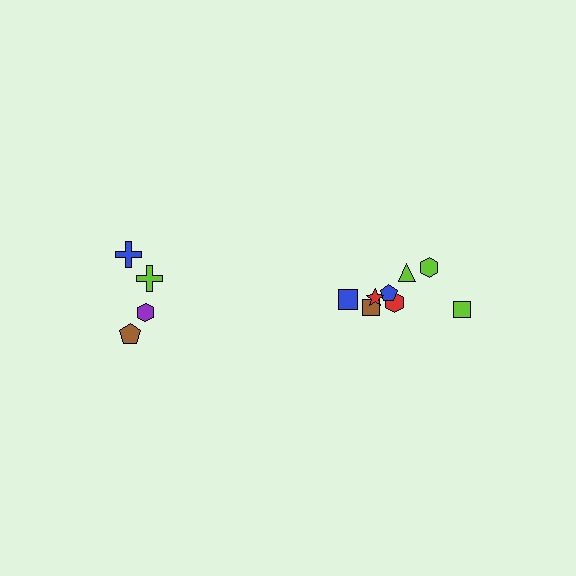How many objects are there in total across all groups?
There are 12 objects.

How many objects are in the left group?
There are 4 objects.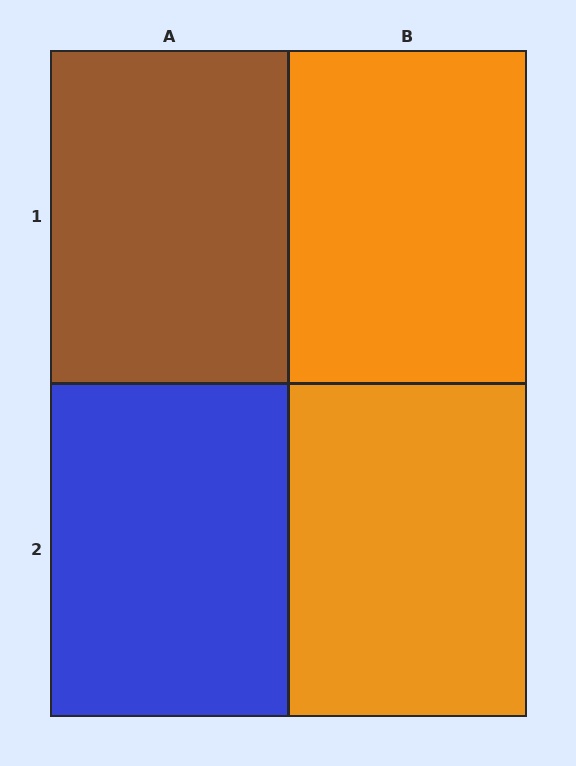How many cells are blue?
1 cell is blue.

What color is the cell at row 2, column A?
Blue.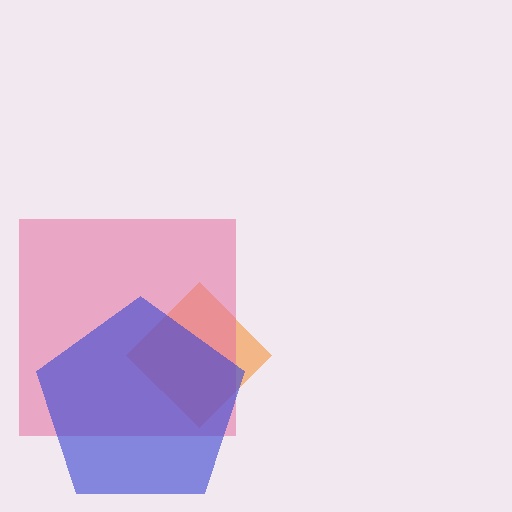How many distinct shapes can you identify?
There are 3 distinct shapes: an orange diamond, a pink square, a blue pentagon.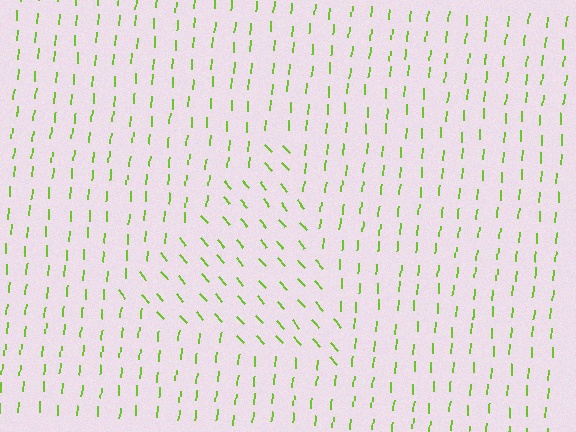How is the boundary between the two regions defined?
The boundary is defined purely by a change in line orientation (approximately 45 degrees difference). All lines are the same color and thickness.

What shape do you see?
I see a triangle.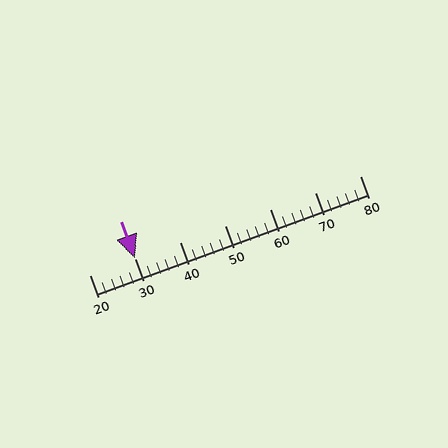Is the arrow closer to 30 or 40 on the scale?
The arrow is closer to 30.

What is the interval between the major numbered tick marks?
The major tick marks are spaced 10 units apart.